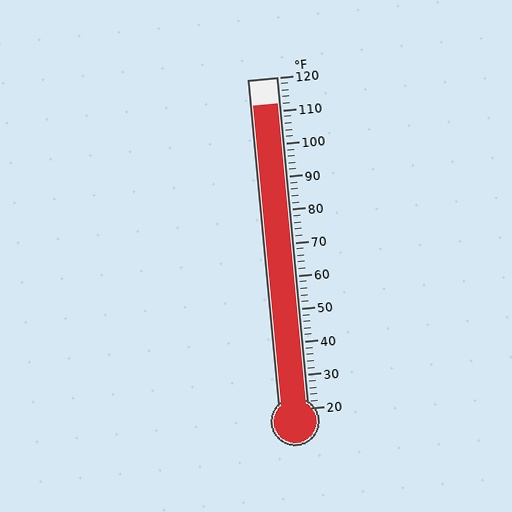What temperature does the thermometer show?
The thermometer shows approximately 112°F.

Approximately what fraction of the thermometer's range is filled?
The thermometer is filled to approximately 90% of its range.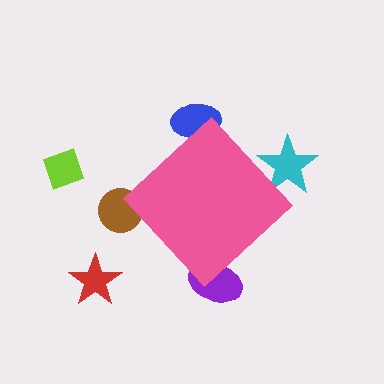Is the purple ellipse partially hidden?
Yes, the purple ellipse is partially hidden behind the pink diamond.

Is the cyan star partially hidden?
Yes, the cyan star is partially hidden behind the pink diamond.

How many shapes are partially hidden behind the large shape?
4 shapes are partially hidden.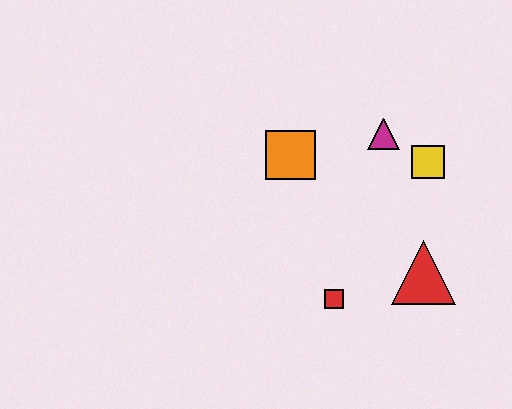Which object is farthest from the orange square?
The red triangle is farthest from the orange square.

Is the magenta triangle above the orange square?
Yes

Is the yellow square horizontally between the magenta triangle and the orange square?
No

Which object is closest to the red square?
The red triangle is closest to the red square.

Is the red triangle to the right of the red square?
Yes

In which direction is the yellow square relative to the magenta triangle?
The yellow square is to the right of the magenta triangle.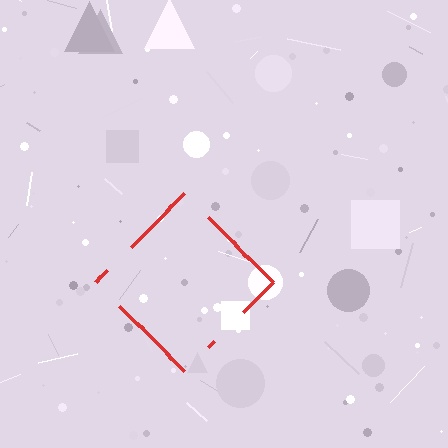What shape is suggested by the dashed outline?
The dashed outline suggests a diamond.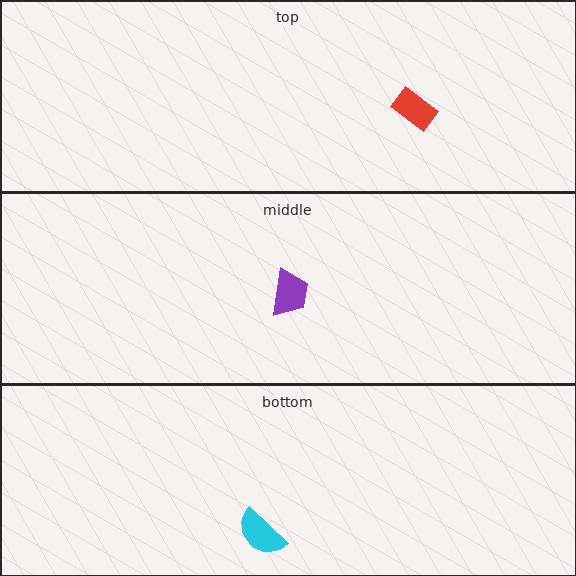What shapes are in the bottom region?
The cyan semicircle.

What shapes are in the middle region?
The purple trapezoid.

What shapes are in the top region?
The red rectangle.